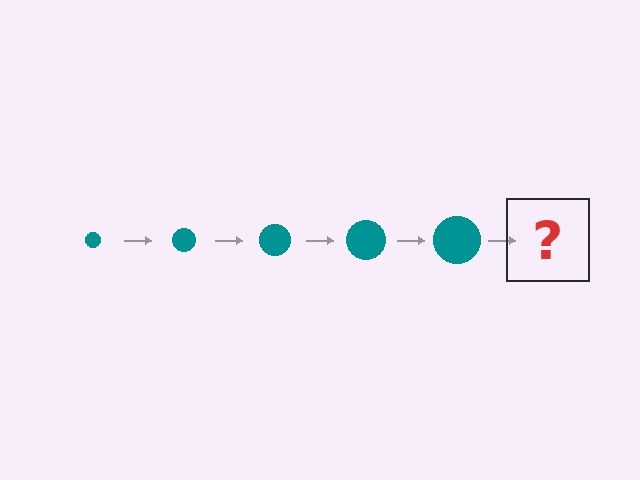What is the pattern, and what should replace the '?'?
The pattern is that the circle gets progressively larger each step. The '?' should be a teal circle, larger than the previous one.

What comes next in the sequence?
The next element should be a teal circle, larger than the previous one.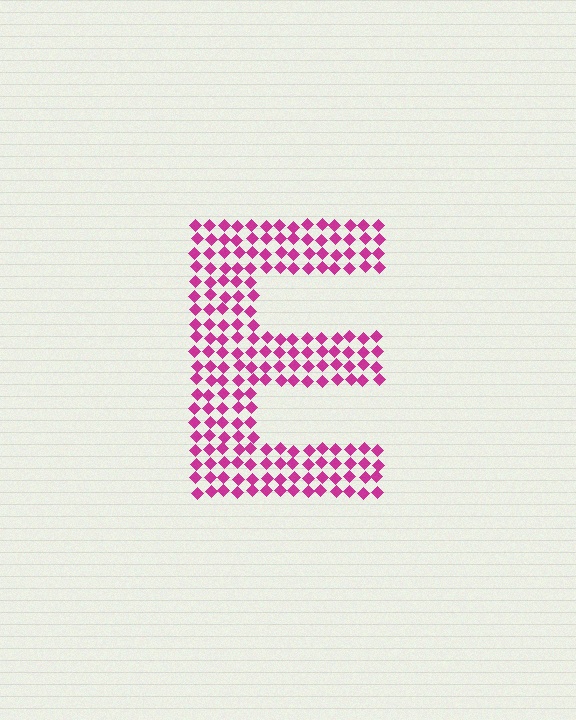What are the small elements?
The small elements are diamonds.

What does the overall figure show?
The overall figure shows the letter E.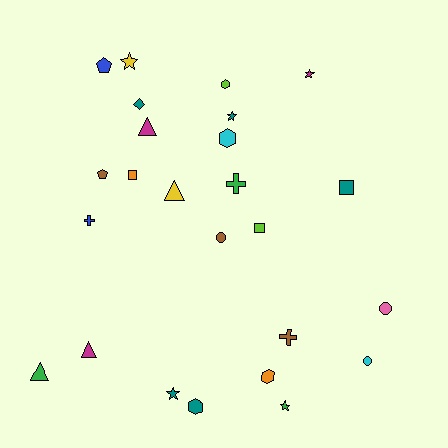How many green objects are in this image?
There are 3 green objects.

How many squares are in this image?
There are 3 squares.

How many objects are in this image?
There are 25 objects.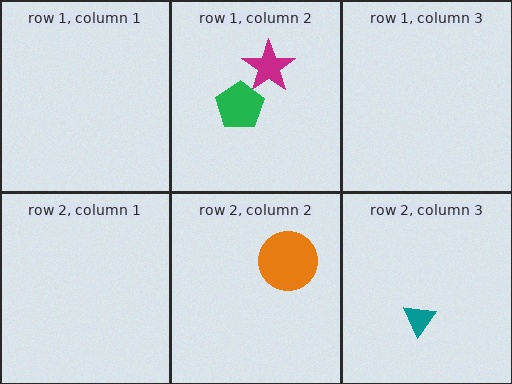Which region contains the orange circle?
The row 2, column 2 region.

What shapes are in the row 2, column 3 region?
The teal triangle.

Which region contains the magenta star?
The row 1, column 2 region.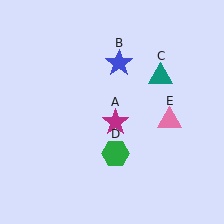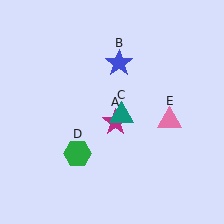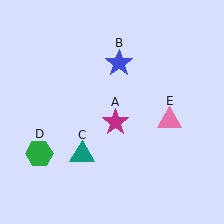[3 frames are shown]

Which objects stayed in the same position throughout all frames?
Magenta star (object A) and blue star (object B) and pink triangle (object E) remained stationary.